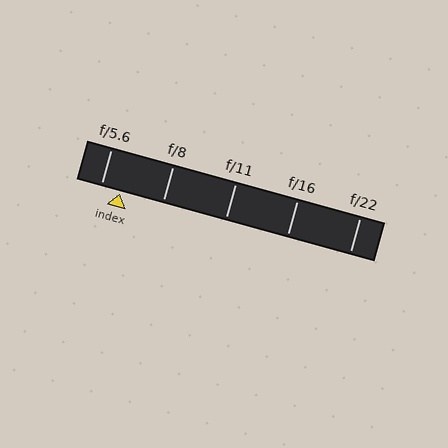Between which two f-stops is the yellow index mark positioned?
The index mark is between f/5.6 and f/8.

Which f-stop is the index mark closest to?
The index mark is closest to f/5.6.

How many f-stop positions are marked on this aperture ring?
There are 5 f-stop positions marked.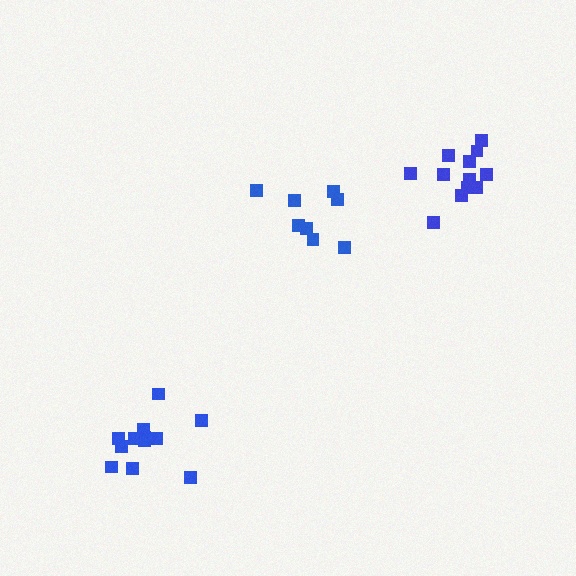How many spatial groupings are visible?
There are 3 spatial groupings.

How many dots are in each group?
Group 1: 8 dots, Group 2: 12 dots, Group 3: 12 dots (32 total).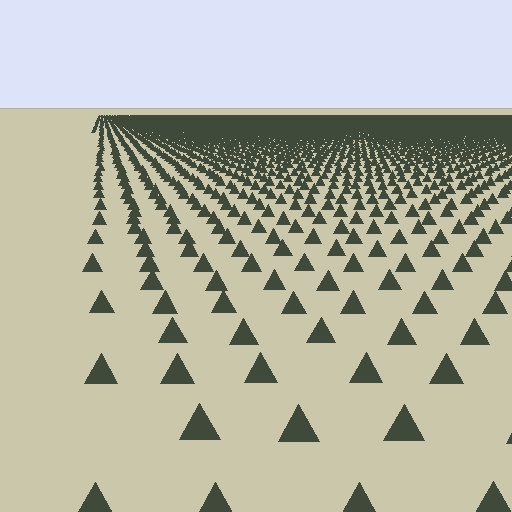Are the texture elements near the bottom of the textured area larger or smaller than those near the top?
Larger. Near the bottom, elements are closer to the viewer and appear at a bigger on-screen size.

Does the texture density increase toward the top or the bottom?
Density increases toward the top.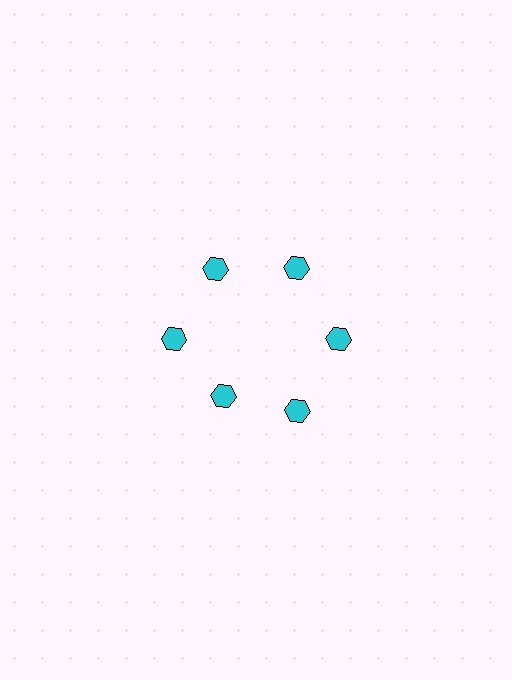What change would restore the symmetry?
The symmetry would be restored by moving it outward, back onto the ring so that all 6 hexagons sit at equal angles and equal distance from the center.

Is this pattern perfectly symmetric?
No. The 6 cyan hexagons are arranged in a ring, but one element near the 7 o'clock position is pulled inward toward the center, breaking the 6-fold rotational symmetry.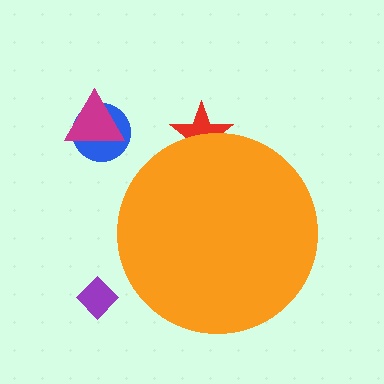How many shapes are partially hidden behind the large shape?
1 shape is partially hidden.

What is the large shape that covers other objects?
An orange circle.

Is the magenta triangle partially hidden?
No, the magenta triangle is fully visible.